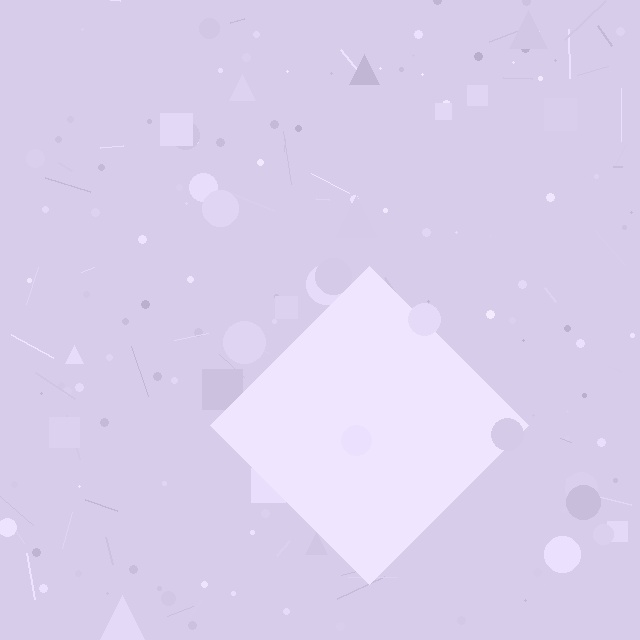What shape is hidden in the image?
A diamond is hidden in the image.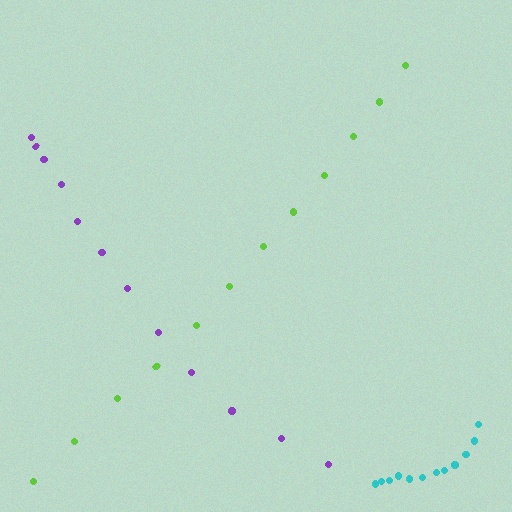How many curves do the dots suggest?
There are 3 distinct paths.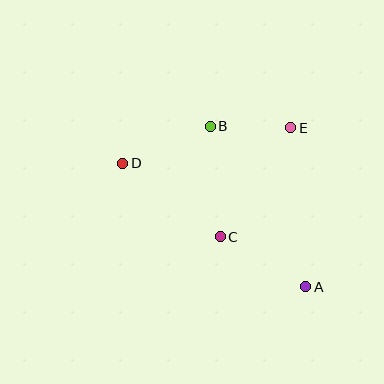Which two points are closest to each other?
Points B and E are closest to each other.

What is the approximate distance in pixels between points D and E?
The distance between D and E is approximately 172 pixels.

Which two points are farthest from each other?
Points A and D are farthest from each other.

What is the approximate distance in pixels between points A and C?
The distance between A and C is approximately 99 pixels.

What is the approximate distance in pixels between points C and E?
The distance between C and E is approximately 130 pixels.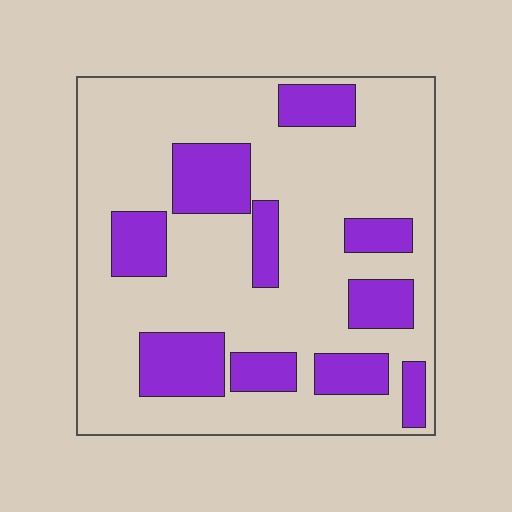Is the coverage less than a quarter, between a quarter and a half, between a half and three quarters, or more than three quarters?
Between a quarter and a half.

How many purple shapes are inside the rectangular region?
10.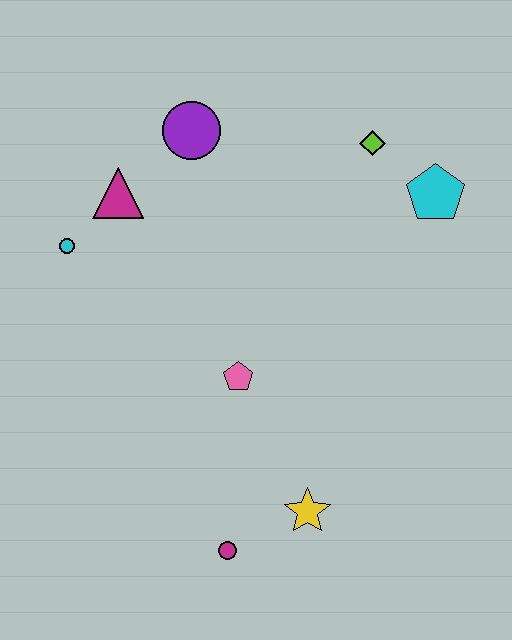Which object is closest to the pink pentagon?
The yellow star is closest to the pink pentagon.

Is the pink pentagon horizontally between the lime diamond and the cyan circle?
Yes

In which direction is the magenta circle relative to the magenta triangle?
The magenta circle is below the magenta triangle.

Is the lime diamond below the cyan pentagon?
No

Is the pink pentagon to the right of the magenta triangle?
Yes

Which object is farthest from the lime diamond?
The magenta circle is farthest from the lime diamond.